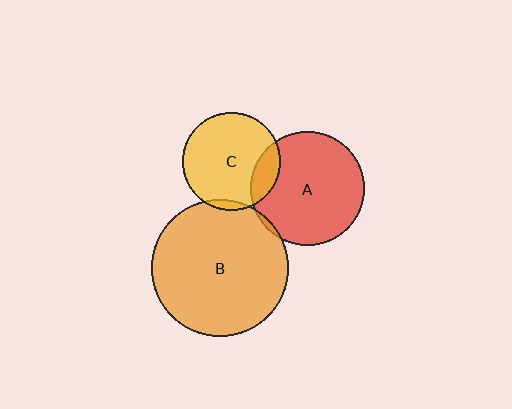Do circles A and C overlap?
Yes.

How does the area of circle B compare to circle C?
Approximately 1.9 times.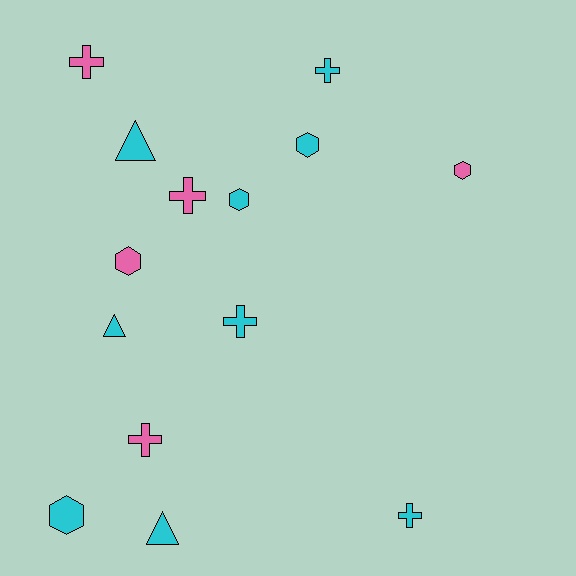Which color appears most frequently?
Cyan, with 9 objects.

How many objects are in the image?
There are 14 objects.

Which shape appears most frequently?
Cross, with 6 objects.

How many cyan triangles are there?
There are 3 cyan triangles.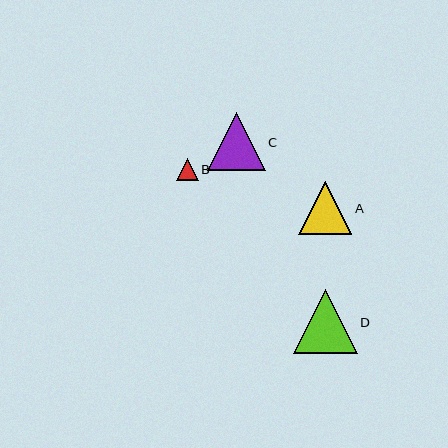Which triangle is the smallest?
Triangle B is the smallest with a size of approximately 22 pixels.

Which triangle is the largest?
Triangle D is the largest with a size of approximately 64 pixels.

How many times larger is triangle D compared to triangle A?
Triangle D is approximately 1.2 times the size of triangle A.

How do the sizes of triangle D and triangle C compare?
Triangle D and triangle C are approximately the same size.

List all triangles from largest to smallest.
From largest to smallest: D, C, A, B.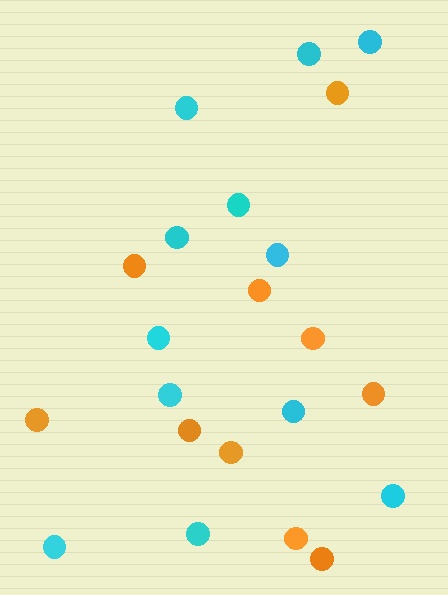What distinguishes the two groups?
There are 2 groups: one group of cyan circles (12) and one group of orange circles (10).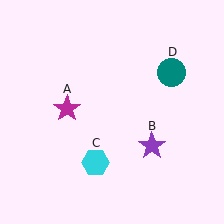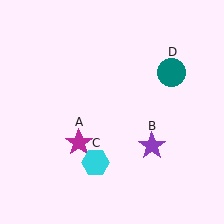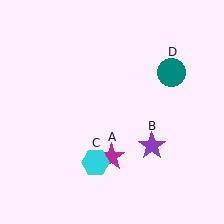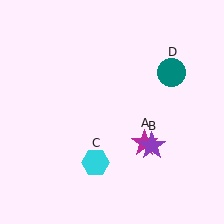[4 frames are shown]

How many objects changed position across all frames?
1 object changed position: magenta star (object A).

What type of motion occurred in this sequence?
The magenta star (object A) rotated counterclockwise around the center of the scene.